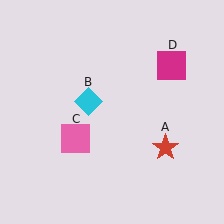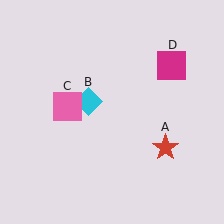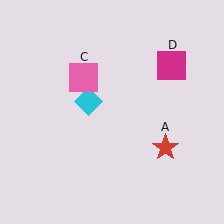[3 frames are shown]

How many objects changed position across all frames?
1 object changed position: pink square (object C).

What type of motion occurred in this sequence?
The pink square (object C) rotated clockwise around the center of the scene.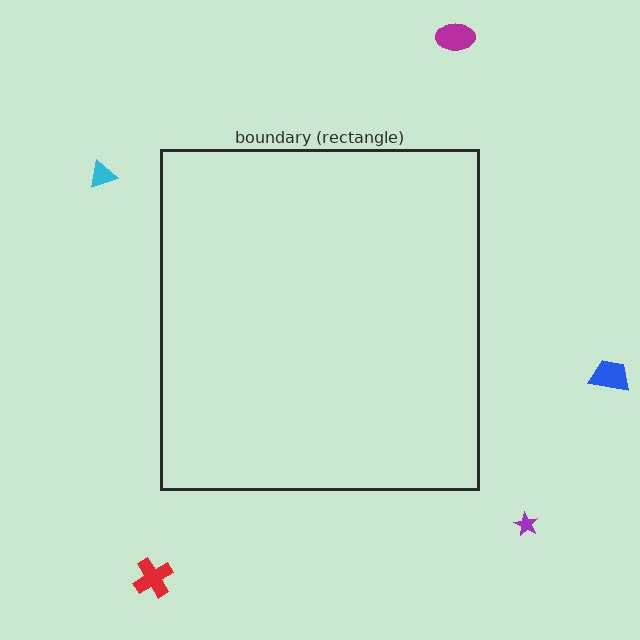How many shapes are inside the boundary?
0 inside, 5 outside.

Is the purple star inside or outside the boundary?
Outside.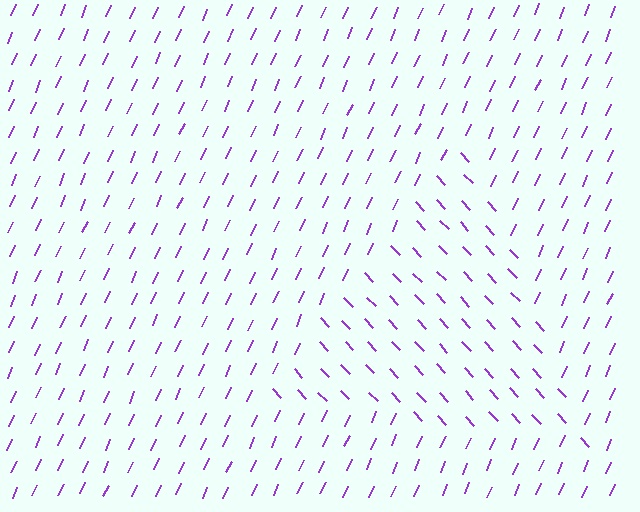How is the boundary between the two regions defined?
The boundary is defined purely by a change in line orientation (approximately 67 degrees difference). All lines are the same color and thickness.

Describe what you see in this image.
The image is filled with small purple line segments. A triangle region in the image has lines oriented differently from the surrounding lines, creating a visible texture boundary.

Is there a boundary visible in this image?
Yes, there is a texture boundary formed by a change in line orientation.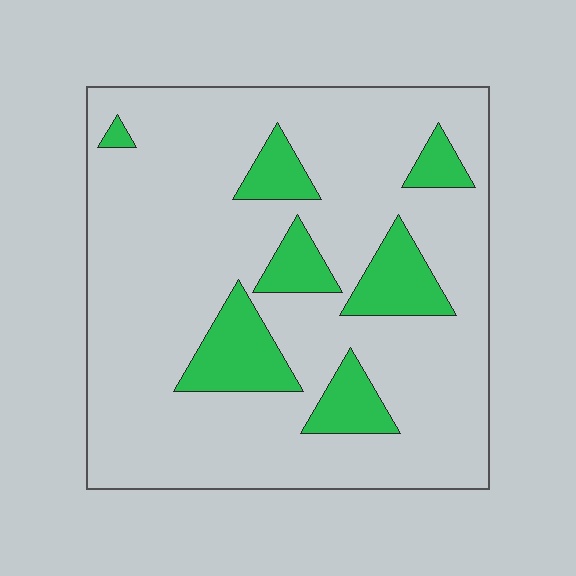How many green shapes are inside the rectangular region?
7.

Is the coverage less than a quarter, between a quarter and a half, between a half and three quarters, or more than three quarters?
Less than a quarter.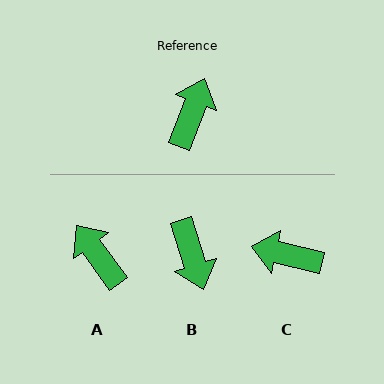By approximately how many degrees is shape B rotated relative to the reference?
Approximately 141 degrees clockwise.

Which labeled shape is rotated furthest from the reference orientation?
B, about 141 degrees away.